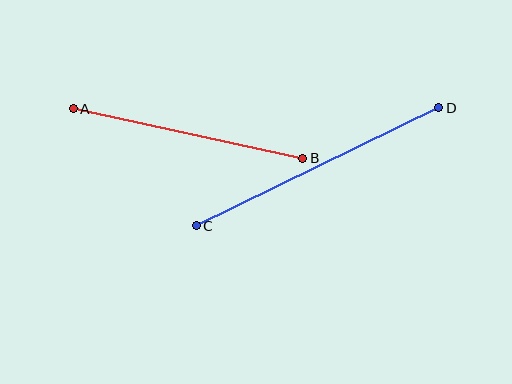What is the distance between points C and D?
The distance is approximately 270 pixels.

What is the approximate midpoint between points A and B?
The midpoint is at approximately (188, 134) pixels.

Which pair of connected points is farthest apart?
Points C and D are farthest apart.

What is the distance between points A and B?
The distance is approximately 235 pixels.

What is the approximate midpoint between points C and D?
The midpoint is at approximately (317, 167) pixels.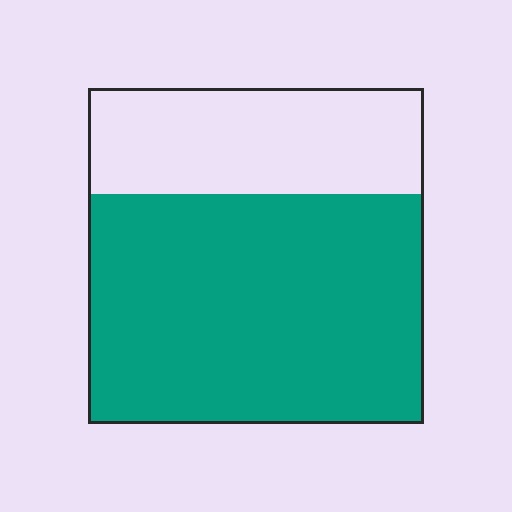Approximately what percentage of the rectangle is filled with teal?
Approximately 70%.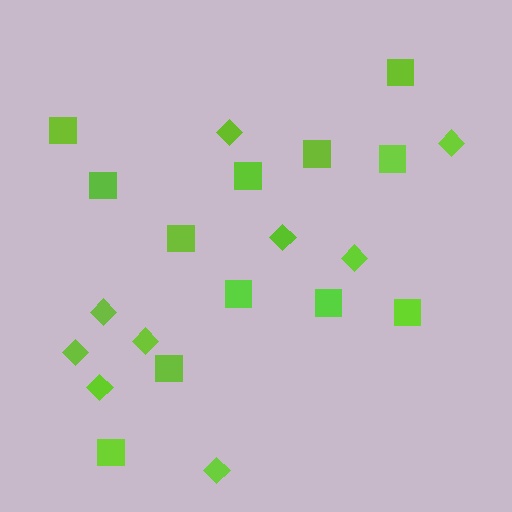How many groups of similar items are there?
There are 2 groups: one group of diamonds (9) and one group of squares (12).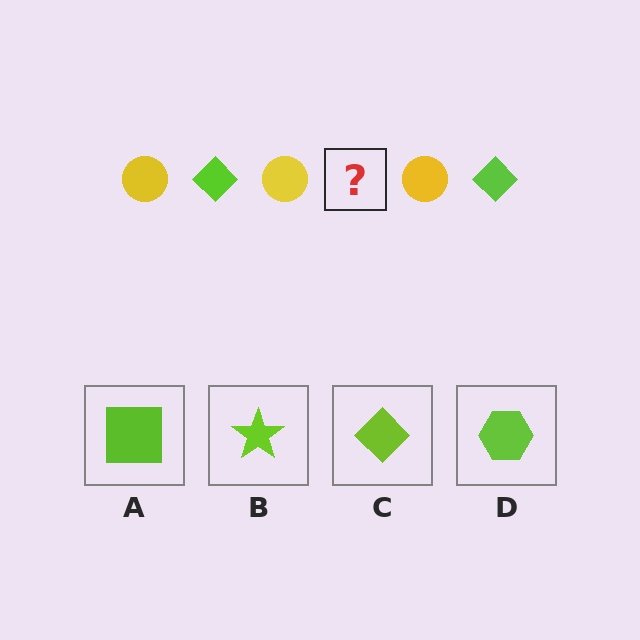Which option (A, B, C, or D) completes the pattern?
C.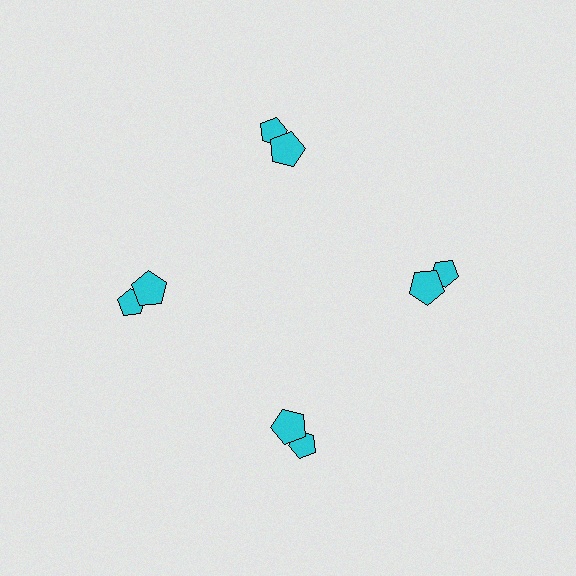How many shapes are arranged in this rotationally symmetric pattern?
There are 8 shapes, arranged in 4 groups of 2.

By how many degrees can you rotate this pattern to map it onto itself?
The pattern maps onto itself every 90 degrees of rotation.